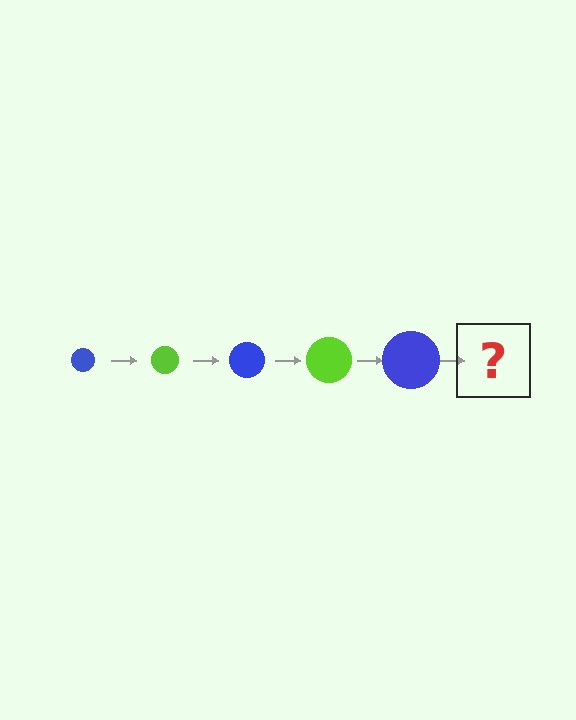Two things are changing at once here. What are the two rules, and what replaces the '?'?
The two rules are that the circle grows larger each step and the color cycles through blue and lime. The '?' should be a lime circle, larger than the previous one.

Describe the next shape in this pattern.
It should be a lime circle, larger than the previous one.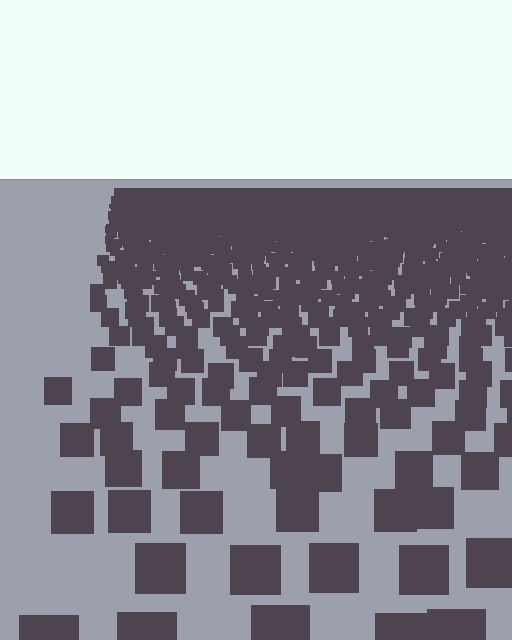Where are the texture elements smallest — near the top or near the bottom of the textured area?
Near the top.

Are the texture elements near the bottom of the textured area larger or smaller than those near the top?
Larger. Near the bottom, elements are closer to the viewer and appear at a bigger on-screen size.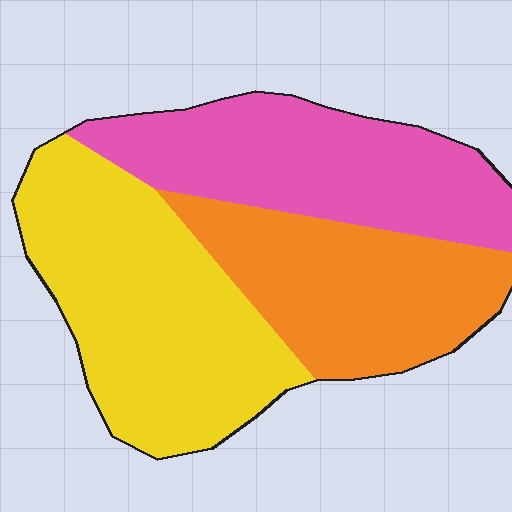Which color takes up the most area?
Yellow, at roughly 40%.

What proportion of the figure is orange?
Orange covers around 30% of the figure.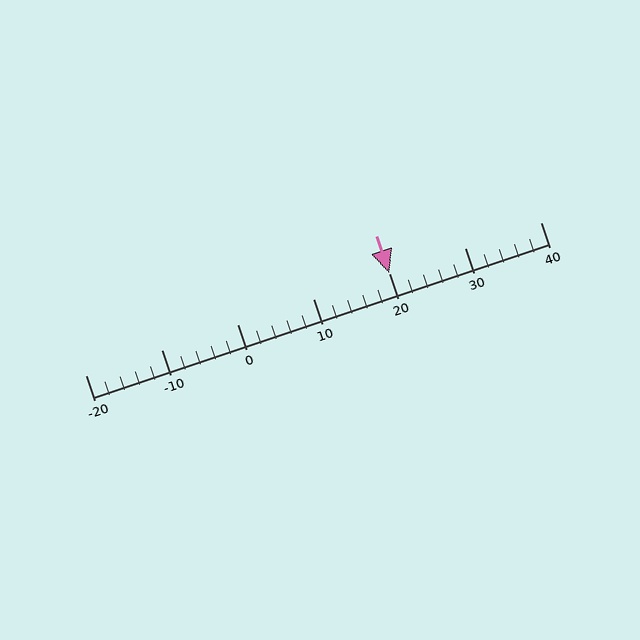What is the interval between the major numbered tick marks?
The major tick marks are spaced 10 units apart.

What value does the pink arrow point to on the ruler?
The pink arrow points to approximately 20.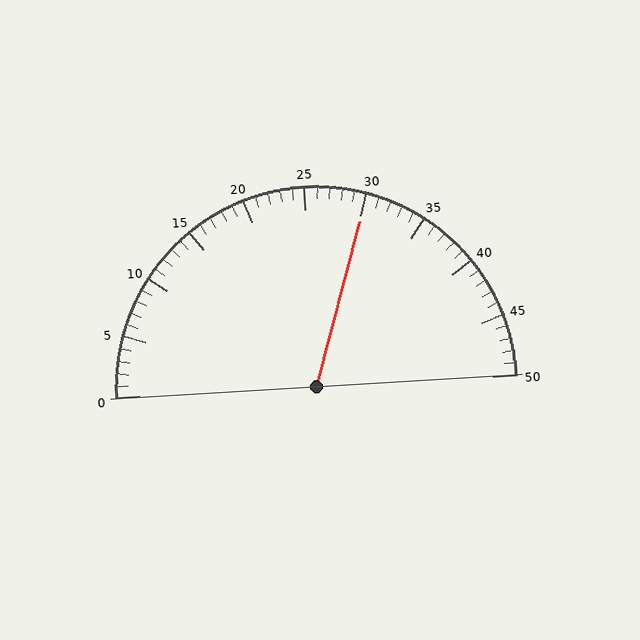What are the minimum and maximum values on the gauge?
The gauge ranges from 0 to 50.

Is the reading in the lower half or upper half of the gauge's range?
The reading is in the upper half of the range (0 to 50).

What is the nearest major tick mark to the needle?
The nearest major tick mark is 30.